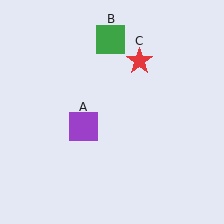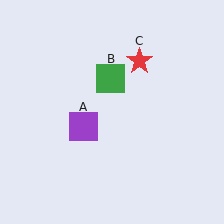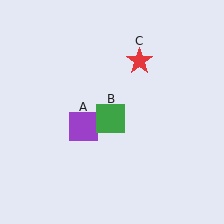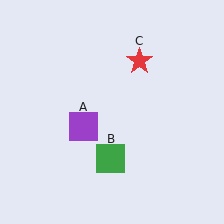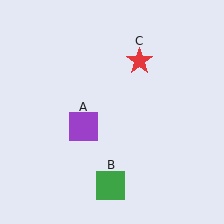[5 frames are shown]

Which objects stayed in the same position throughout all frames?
Purple square (object A) and red star (object C) remained stationary.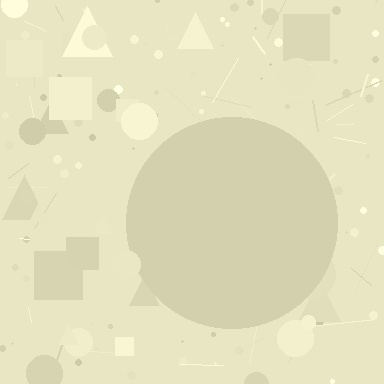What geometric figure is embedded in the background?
A circle is embedded in the background.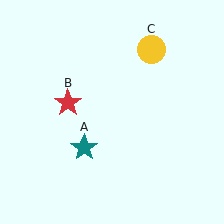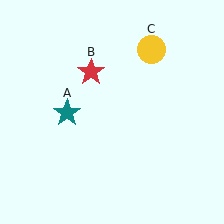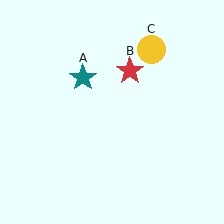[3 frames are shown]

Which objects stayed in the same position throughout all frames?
Yellow circle (object C) remained stationary.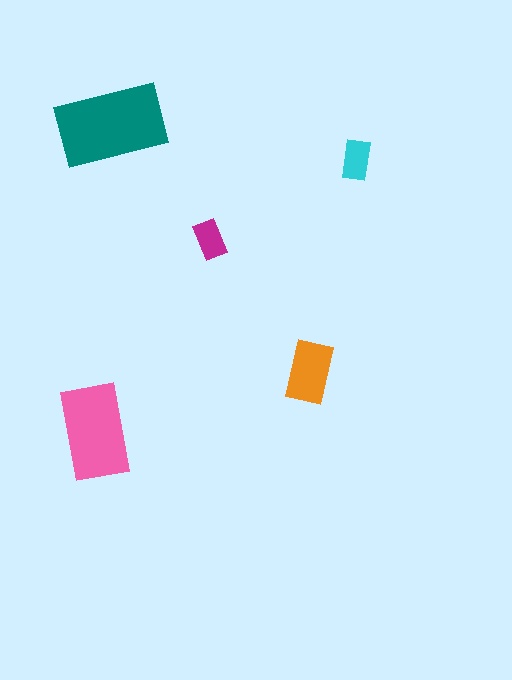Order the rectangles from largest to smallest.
the teal one, the pink one, the orange one, the cyan one, the magenta one.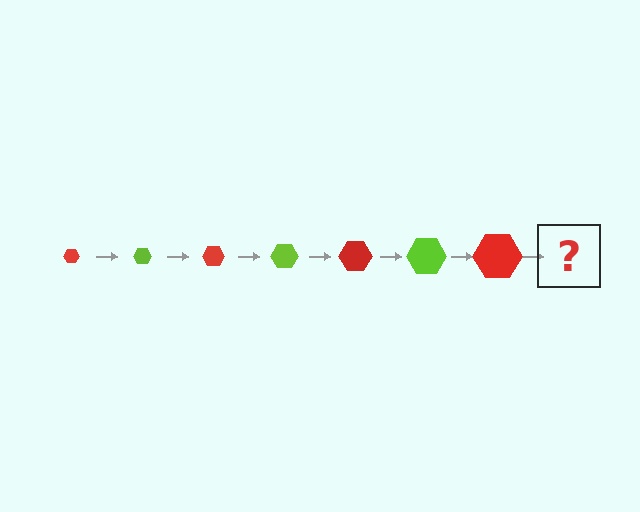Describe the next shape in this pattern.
It should be a lime hexagon, larger than the previous one.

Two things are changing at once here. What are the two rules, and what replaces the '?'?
The two rules are that the hexagon grows larger each step and the color cycles through red and lime. The '?' should be a lime hexagon, larger than the previous one.